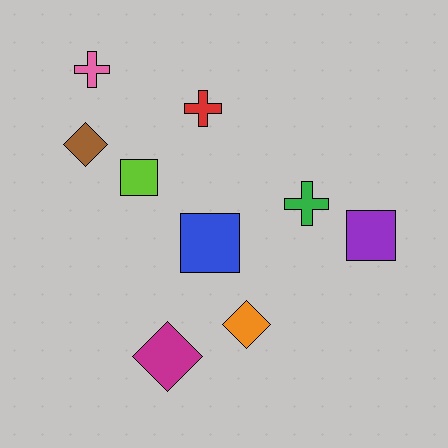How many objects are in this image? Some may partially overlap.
There are 9 objects.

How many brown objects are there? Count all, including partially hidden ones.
There is 1 brown object.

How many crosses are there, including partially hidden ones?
There are 3 crosses.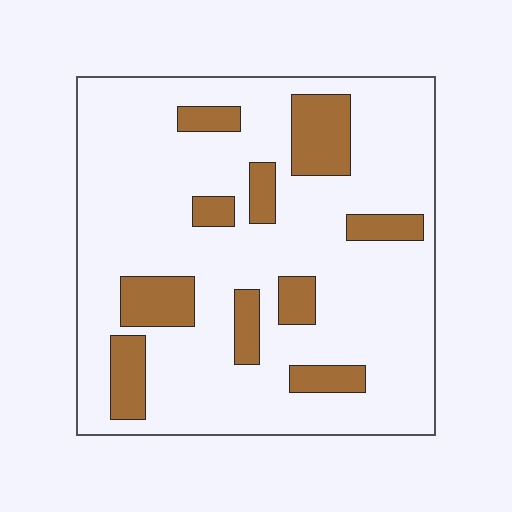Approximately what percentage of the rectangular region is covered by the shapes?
Approximately 20%.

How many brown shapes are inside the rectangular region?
10.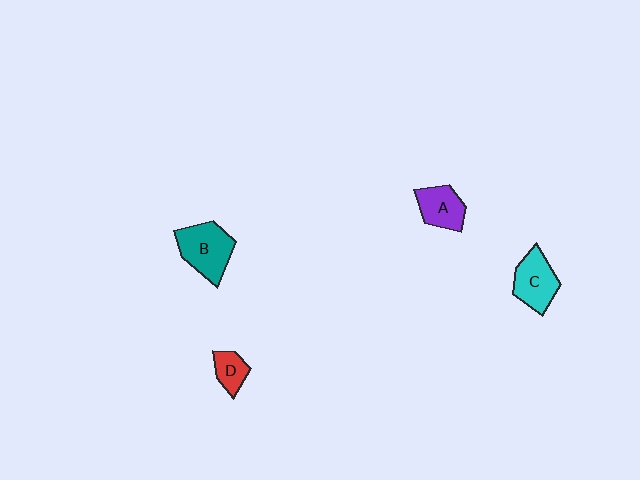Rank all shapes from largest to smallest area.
From largest to smallest: B (teal), C (cyan), A (purple), D (red).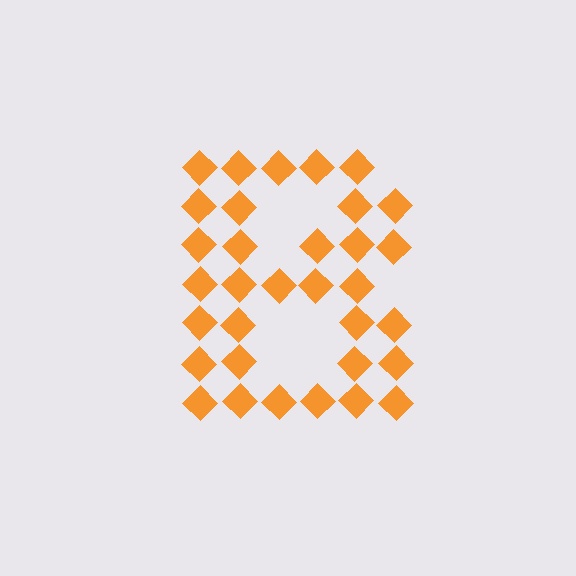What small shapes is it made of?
It is made of small diamonds.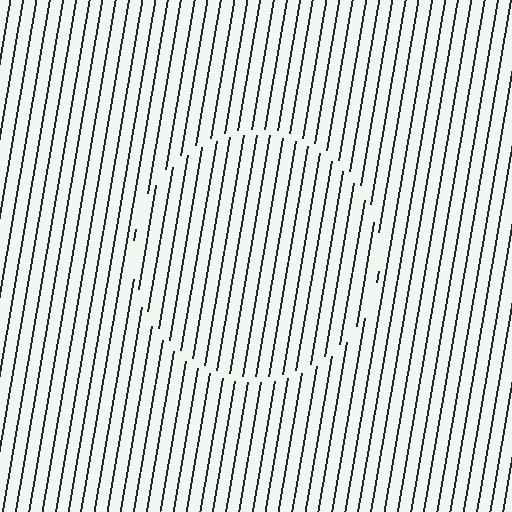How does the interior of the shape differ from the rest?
The interior of the shape contains the same grating, shifted by half a period — the contour is defined by the phase discontinuity where line-ends from the inner and outer gratings abut.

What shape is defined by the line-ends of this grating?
An illusory circle. The interior of the shape contains the same grating, shifted by half a period — the contour is defined by the phase discontinuity where line-ends from the inner and outer gratings abut.